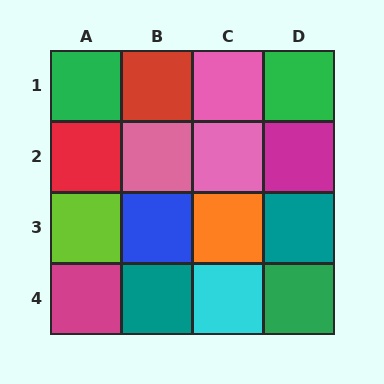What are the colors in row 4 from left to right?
Magenta, teal, cyan, green.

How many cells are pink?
3 cells are pink.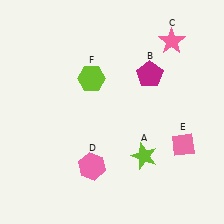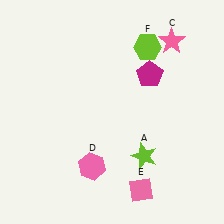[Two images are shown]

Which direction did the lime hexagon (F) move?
The lime hexagon (F) moved right.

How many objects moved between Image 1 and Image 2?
2 objects moved between the two images.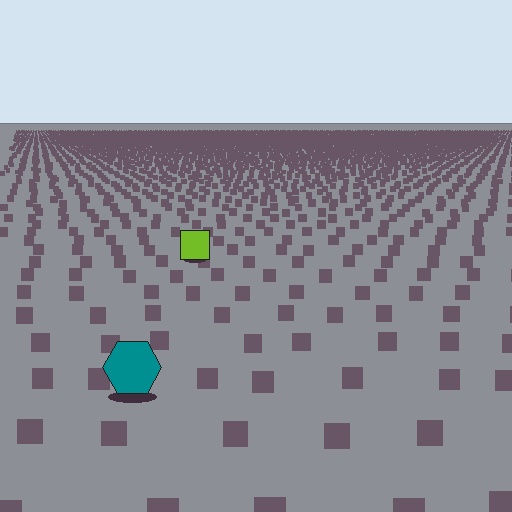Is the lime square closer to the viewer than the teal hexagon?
No. The teal hexagon is closer — you can tell from the texture gradient: the ground texture is coarser near it.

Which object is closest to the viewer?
The teal hexagon is closest. The texture marks near it are larger and more spread out.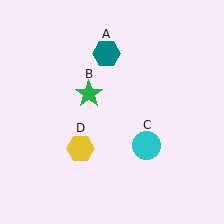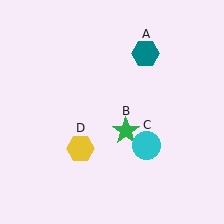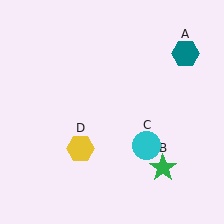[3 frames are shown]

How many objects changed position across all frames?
2 objects changed position: teal hexagon (object A), green star (object B).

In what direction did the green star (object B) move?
The green star (object B) moved down and to the right.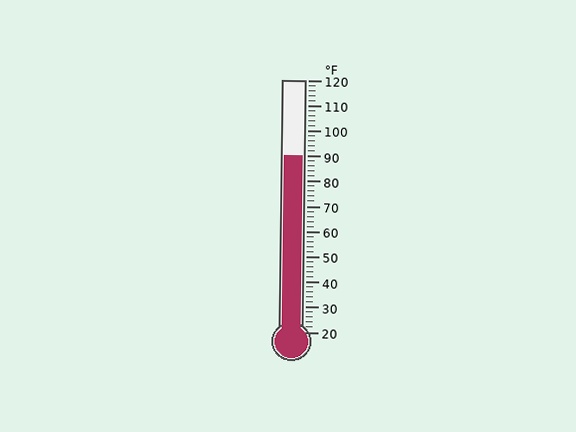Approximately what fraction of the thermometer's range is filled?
The thermometer is filled to approximately 70% of its range.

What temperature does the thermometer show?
The thermometer shows approximately 90°F.